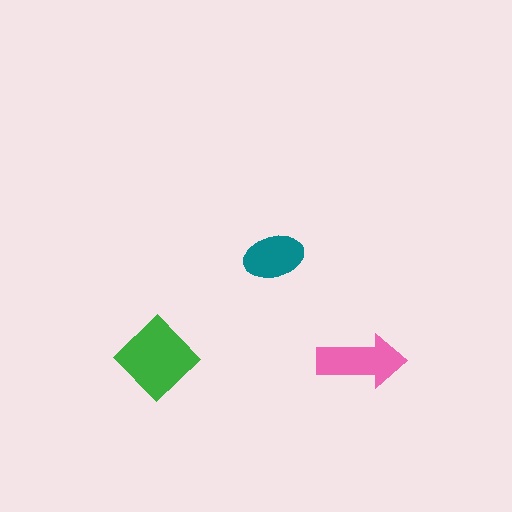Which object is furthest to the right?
The pink arrow is rightmost.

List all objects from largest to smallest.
The green diamond, the pink arrow, the teal ellipse.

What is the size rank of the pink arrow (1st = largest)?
2nd.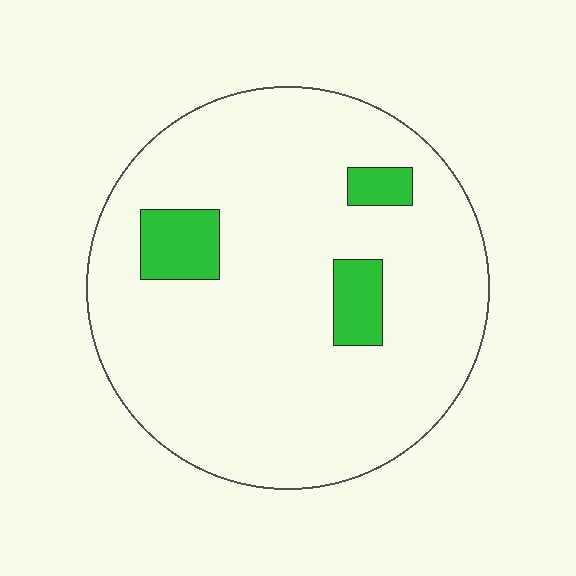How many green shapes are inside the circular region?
3.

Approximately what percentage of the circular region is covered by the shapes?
Approximately 10%.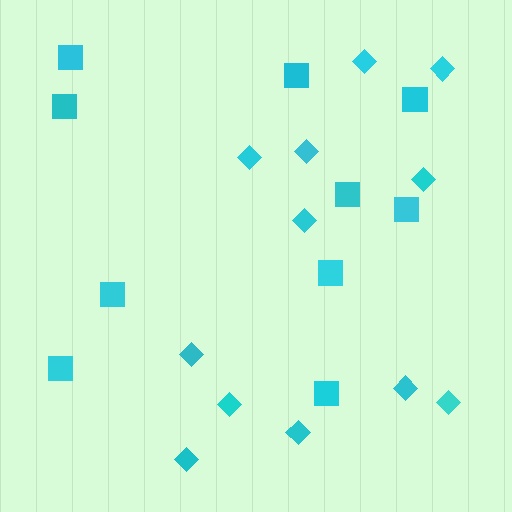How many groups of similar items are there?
There are 2 groups: one group of diamonds (12) and one group of squares (10).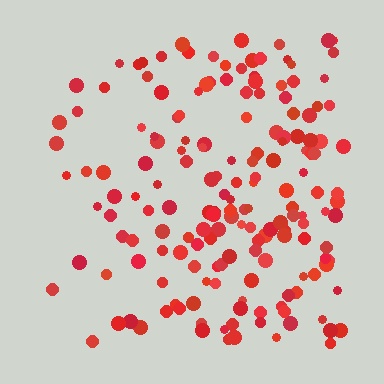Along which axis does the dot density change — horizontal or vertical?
Horizontal.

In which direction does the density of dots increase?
From left to right, with the right side densest.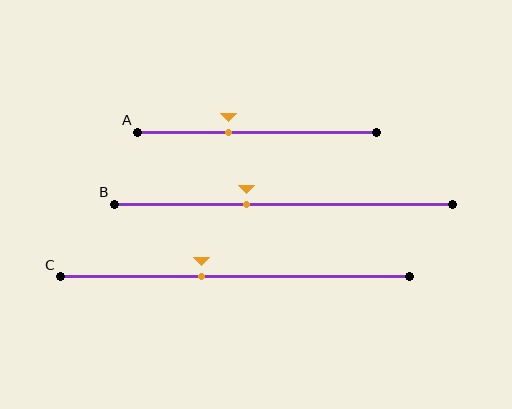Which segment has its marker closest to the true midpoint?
Segment C has its marker closest to the true midpoint.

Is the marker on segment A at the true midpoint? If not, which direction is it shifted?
No, the marker on segment A is shifted to the left by about 12% of the segment length.